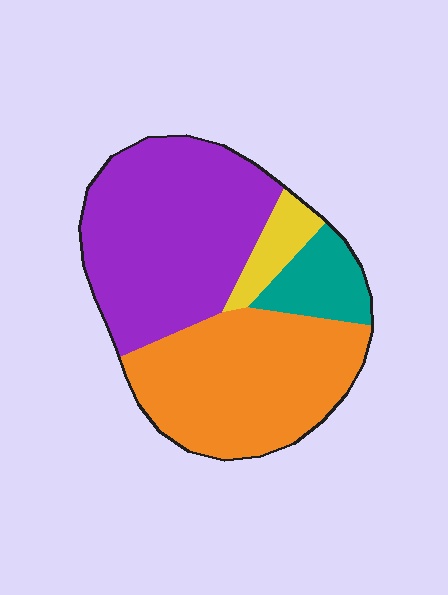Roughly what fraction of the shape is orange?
Orange covers roughly 40% of the shape.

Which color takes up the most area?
Purple, at roughly 45%.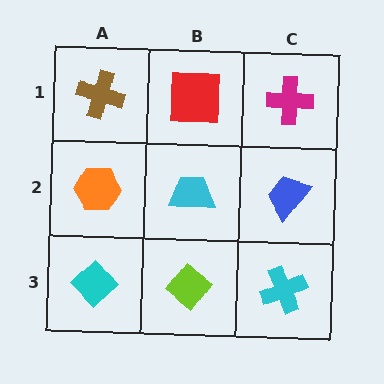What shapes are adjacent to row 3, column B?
A cyan trapezoid (row 2, column B), a cyan diamond (row 3, column A), a cyan cross (row 3, column C).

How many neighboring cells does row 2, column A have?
3.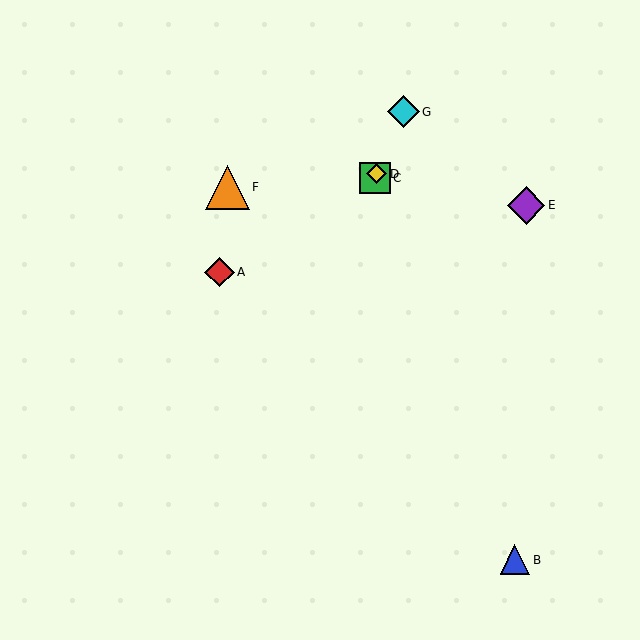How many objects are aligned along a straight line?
3 objects (C, D, G) are aligned along a straight line.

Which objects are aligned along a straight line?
Objects C, D, G are aligned along a straight line.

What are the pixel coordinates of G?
Object G is at (403, 112).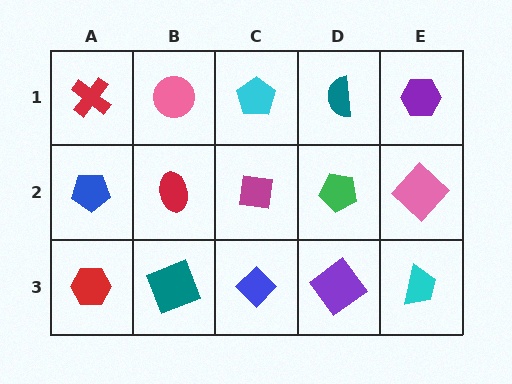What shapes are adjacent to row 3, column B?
A red ellipse (row 2, column B), a red hexagon (row 3, column A), a blue diamond (row 3, column C).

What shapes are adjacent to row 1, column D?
A green pentagon (row 2, column D), a cyan pentagon (row 1, column C), a purple hexagon (row 1, column E).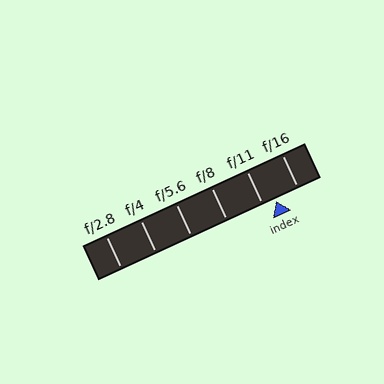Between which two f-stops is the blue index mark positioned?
The index mark is between f/11 and f/16.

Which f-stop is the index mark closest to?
The index mark is closest to f/11.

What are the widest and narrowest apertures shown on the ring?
The widest aperture shown is f/2.8 and the narrowest is f/16.